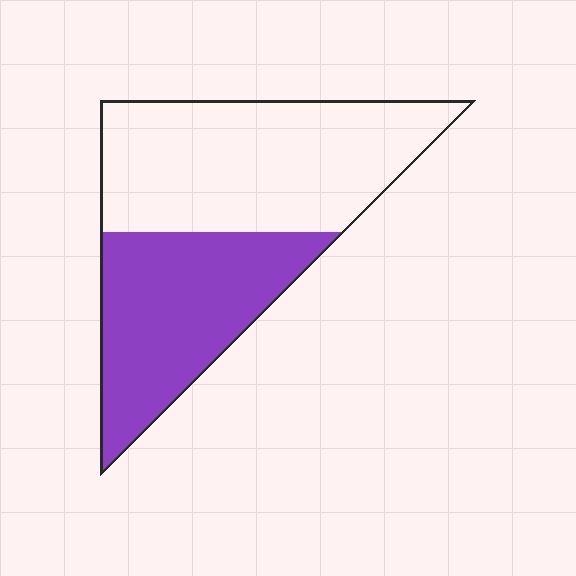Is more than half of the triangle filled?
No.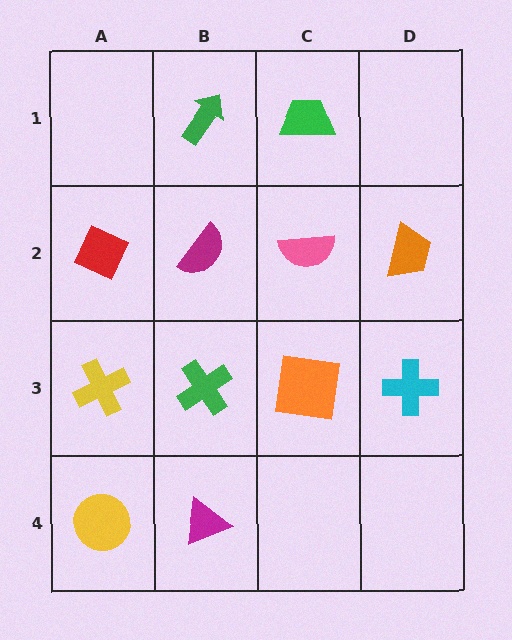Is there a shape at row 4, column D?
No, that cell is empty.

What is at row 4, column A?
A yellow circle.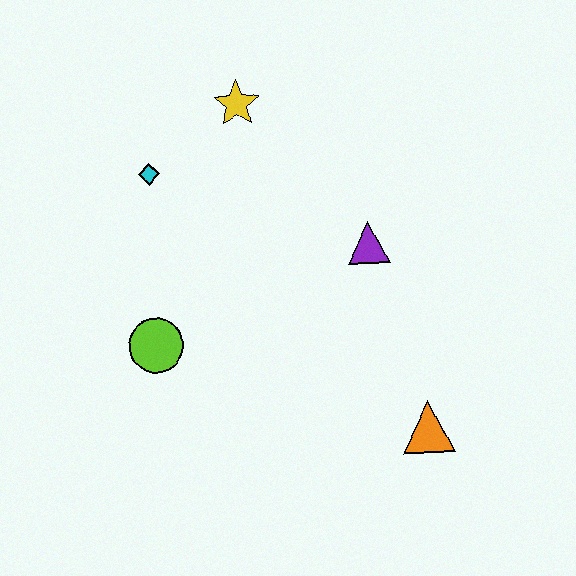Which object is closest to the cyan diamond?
The yellow star is closest to the cyan diamond.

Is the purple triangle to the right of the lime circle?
Yes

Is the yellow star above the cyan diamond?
Yes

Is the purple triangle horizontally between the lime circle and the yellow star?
No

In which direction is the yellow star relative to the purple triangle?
The yellow star is above the purple triangle.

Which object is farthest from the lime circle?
The orange triangle is farthest from the lime circle.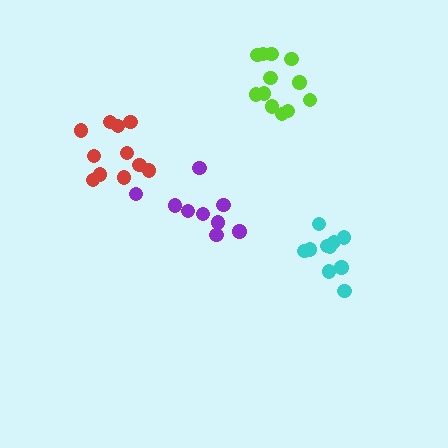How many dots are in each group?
Group 1: 9 dots, Group 2: 10 dots, Group 3: 11 dots, Group 4: 12 dots (42 total).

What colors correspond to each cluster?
The clusters are colored: purple, cyan, red, lime.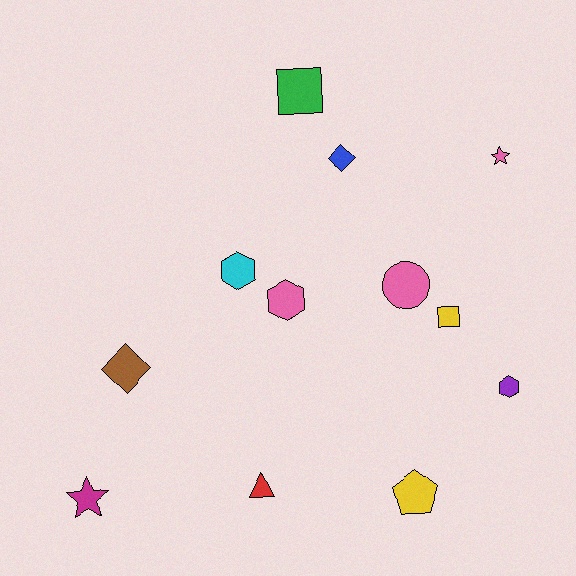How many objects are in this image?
There are 12 objects.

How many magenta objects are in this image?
There is 1 magenta object.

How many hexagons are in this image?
There are 3 hexagons.